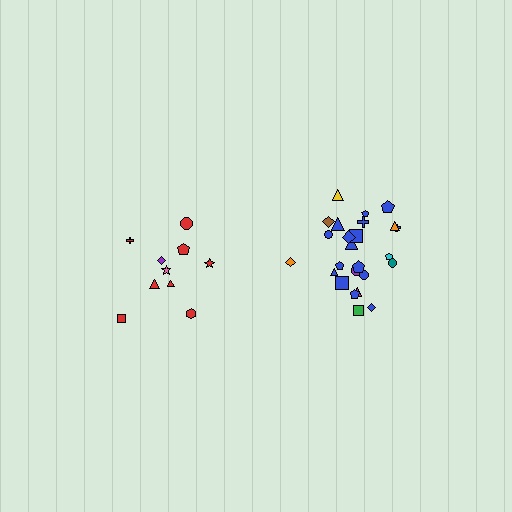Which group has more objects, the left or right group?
The right group.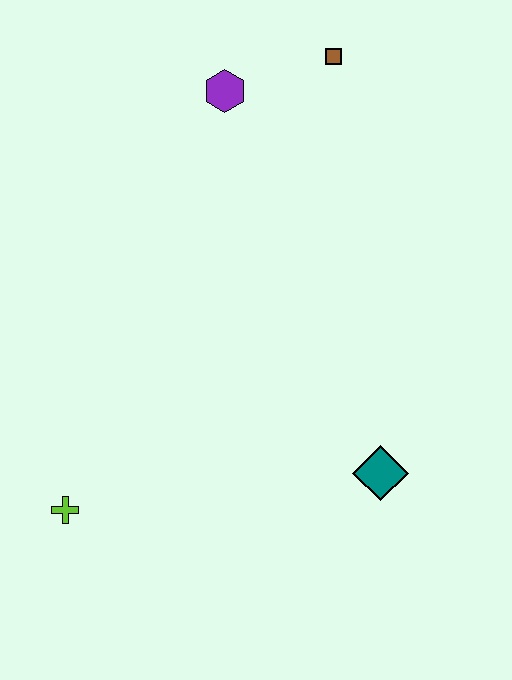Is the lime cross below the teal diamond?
Yes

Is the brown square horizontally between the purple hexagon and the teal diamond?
Yes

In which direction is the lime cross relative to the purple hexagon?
The lime cross is below the purple hexagon.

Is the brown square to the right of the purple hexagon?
Yes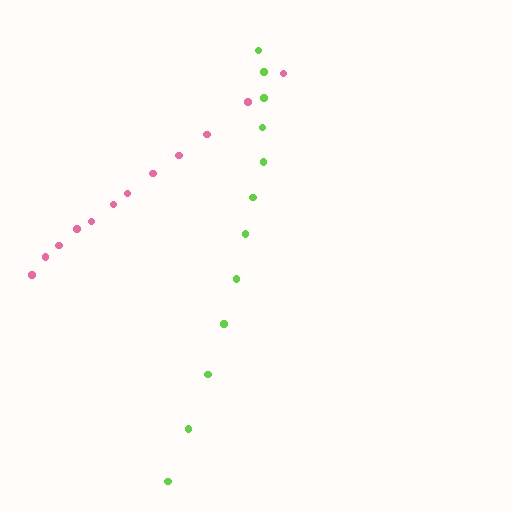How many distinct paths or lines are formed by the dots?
There are 2 distinct paths.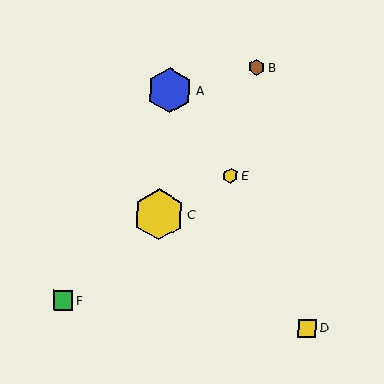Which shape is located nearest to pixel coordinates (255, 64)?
The brown hexagon (labeled B) at (257, 67) is nearest to that location.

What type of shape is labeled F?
Shape F is a green square.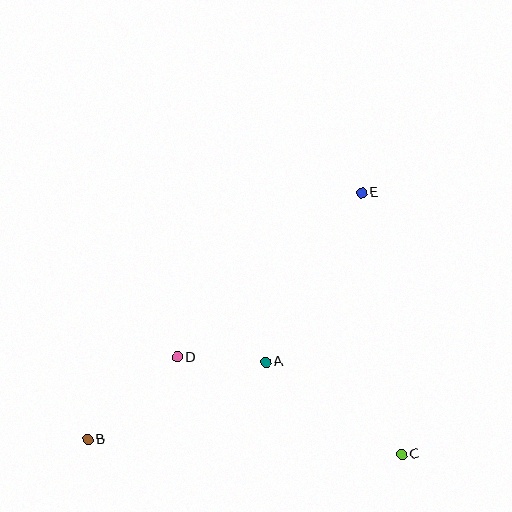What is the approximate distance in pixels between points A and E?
The distance between A and E is approximately 195 pixels.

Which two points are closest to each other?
Points A and D are closest to each other.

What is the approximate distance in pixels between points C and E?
The distance between C and E is approximately 264 pixels.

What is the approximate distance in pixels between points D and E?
The distance between D and E is approximately 247 pixels.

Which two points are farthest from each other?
Points B and E are farthest from each other.